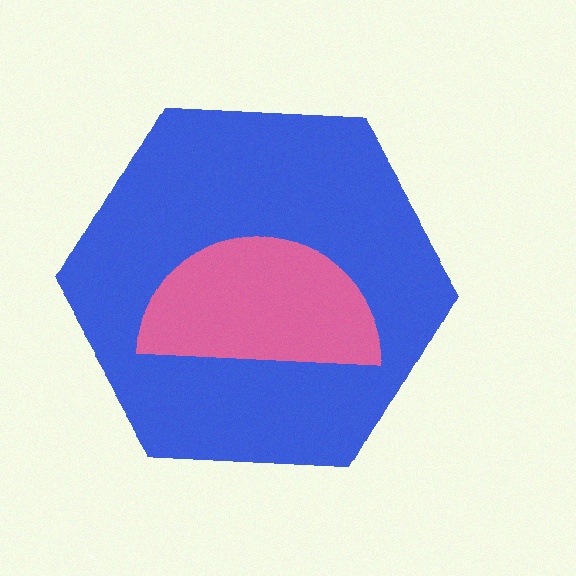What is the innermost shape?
The pink semicircle.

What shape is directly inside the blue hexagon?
The pink semicircle.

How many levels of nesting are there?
2.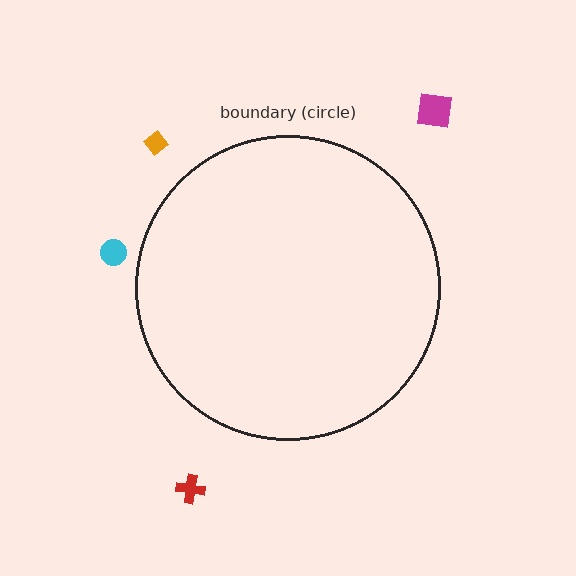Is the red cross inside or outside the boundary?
Outside.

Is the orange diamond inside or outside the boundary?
Outside.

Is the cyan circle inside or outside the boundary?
Outside.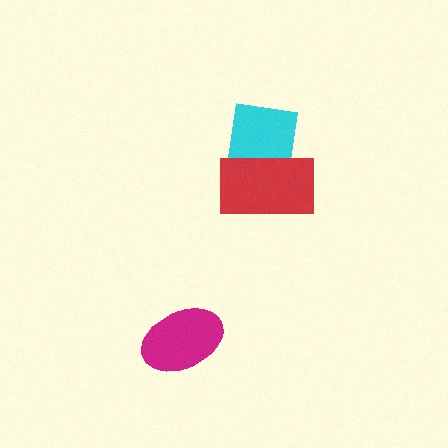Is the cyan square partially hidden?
Yes, it is partially covered by another shape.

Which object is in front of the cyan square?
The red rectangle is in front of the cyan square.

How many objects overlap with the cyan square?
1 object overlaps with the cyan square.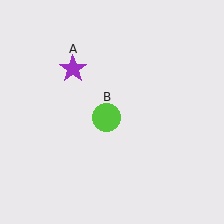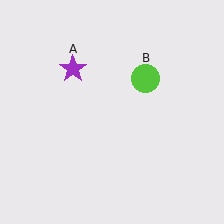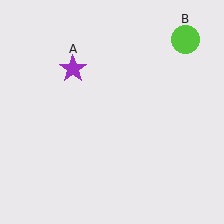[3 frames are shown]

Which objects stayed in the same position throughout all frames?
Purple star (object A) remained stationary.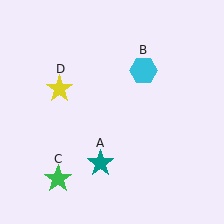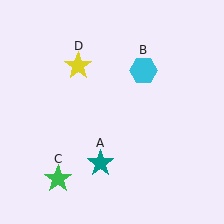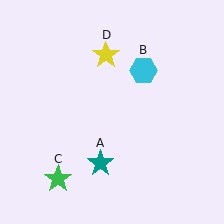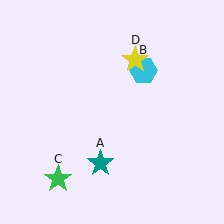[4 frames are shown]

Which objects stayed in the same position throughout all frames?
Teal star (object A) and cyan hexagon (object B) and green star (object C) remained stationary.